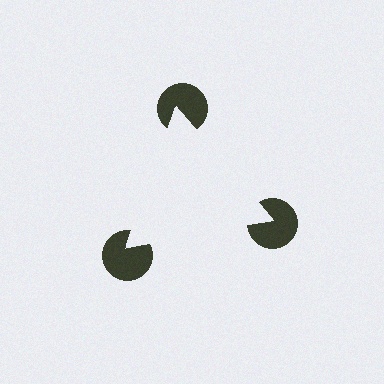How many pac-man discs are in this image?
There are 3 — one at each vertex of the illusory triangle.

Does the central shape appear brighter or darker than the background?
It typically appears slightly brighter than the background, even though no actual brightness change is drawn.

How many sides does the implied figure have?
3 sides.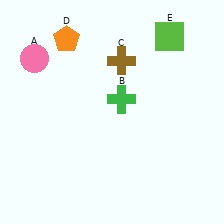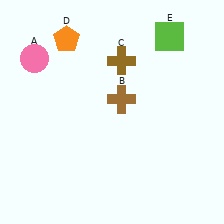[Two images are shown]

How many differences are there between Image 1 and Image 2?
There is 1 difference between the two images.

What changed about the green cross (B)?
In Image 1, B is green. In Image 2, it changed to brown.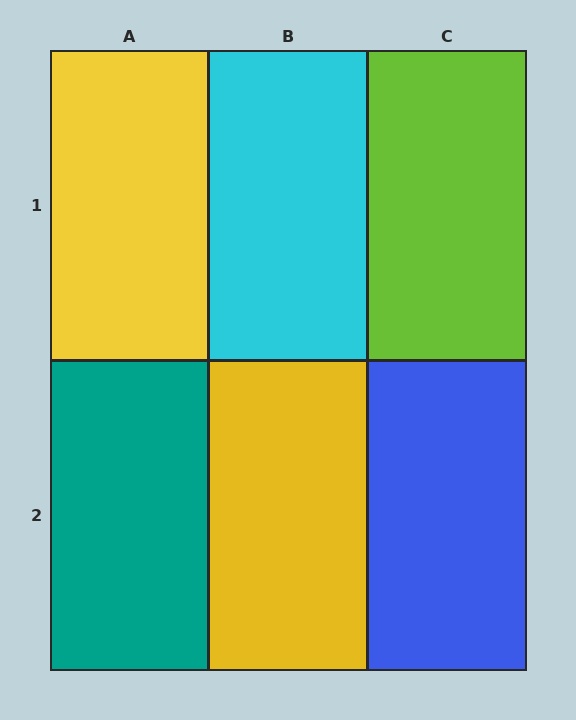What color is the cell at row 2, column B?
Yellow.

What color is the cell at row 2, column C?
Blue.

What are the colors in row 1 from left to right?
Yellow, cyan, lime.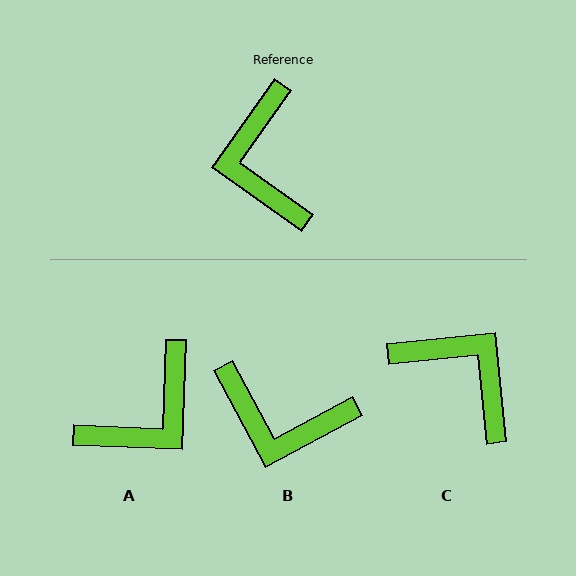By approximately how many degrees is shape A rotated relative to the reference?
Approximately 123 degrees counter-clockwise.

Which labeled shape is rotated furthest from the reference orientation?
C, about 139 degrees away.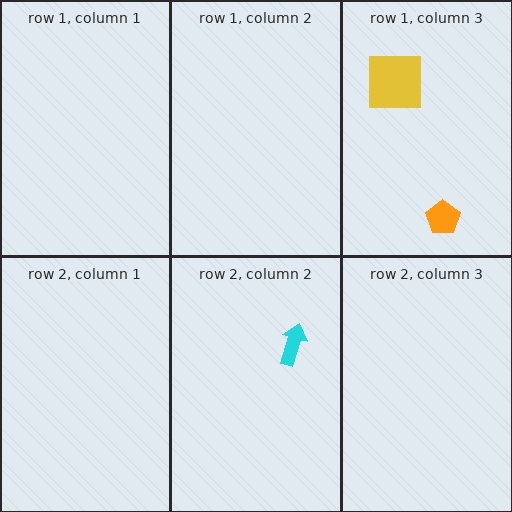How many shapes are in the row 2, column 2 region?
1.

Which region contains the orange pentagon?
The row 1, column 3 region.